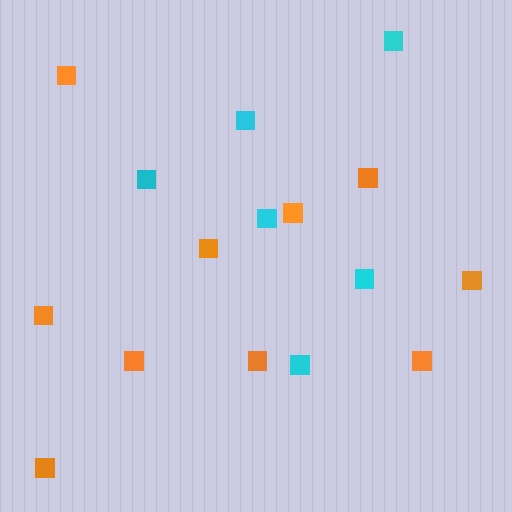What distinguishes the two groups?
There are 2 groups: one group of orange squares (10) and one group of cyan squares (6).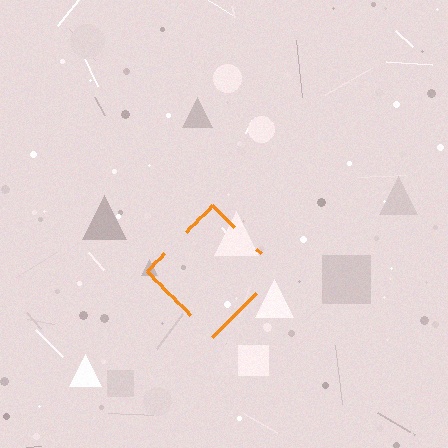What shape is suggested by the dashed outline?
The dashed outline suggests a diamond.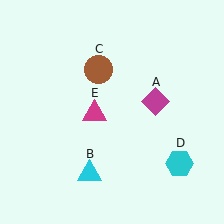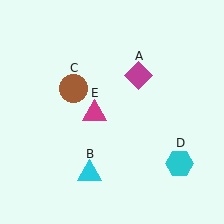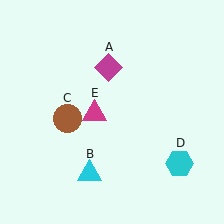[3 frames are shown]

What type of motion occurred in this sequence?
The magenta diamond (object A), brown circle (object C) rotated counterclockwise around the center of the scene.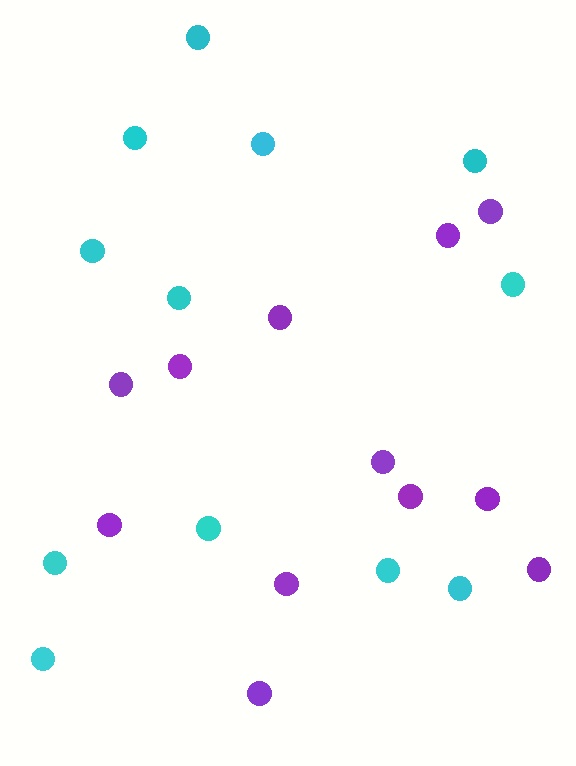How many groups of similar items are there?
There are 2 groups: one group of purple circles (12) and one group of cyan circles (12).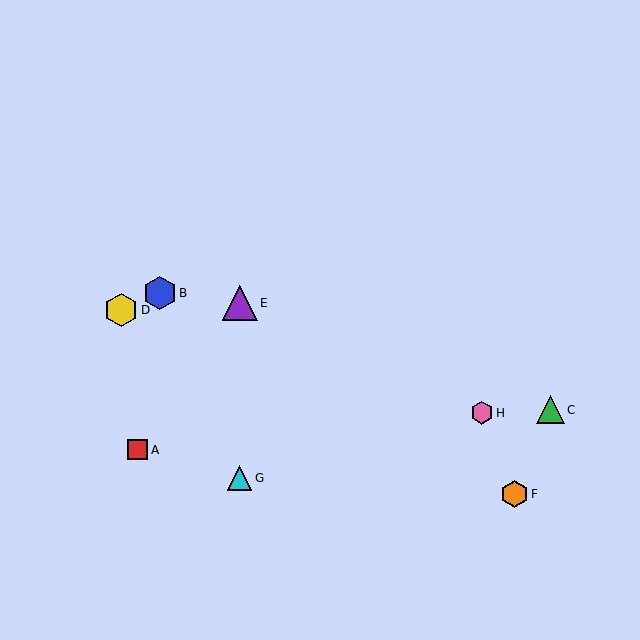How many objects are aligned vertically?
2 objects (E, G) are aligned vertically.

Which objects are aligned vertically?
Objects E, G are aligned vertically.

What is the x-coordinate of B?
Object B is at x≈160.